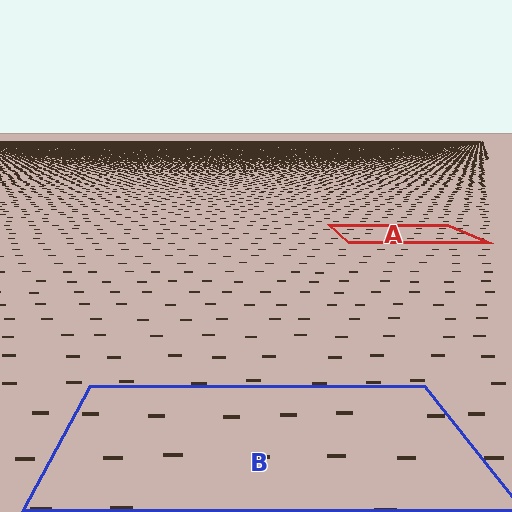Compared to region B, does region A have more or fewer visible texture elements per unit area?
Region A has more texture elements per unit area — they are packed more densely because it is farther away.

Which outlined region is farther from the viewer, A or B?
Region A is farther from the viewer — the texture elements inside it appear smaller and more densely packed.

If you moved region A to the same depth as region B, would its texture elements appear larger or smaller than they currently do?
They would appear larger. At a closer depth, the same texture elements are projected at a bigger on-screen size.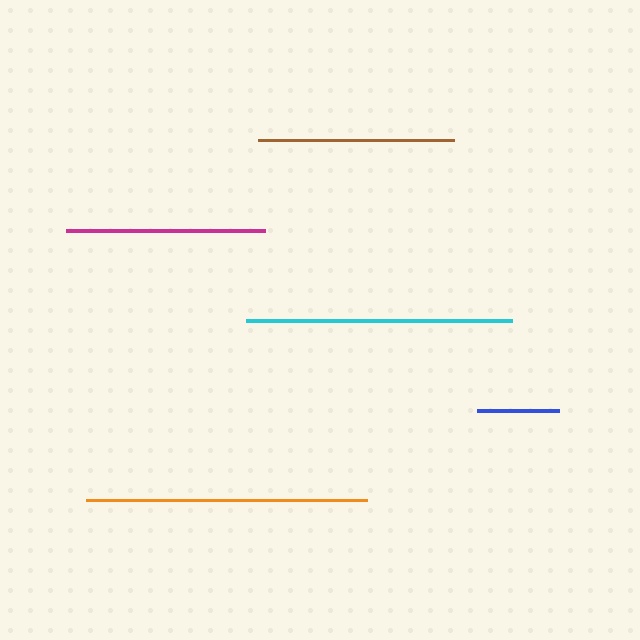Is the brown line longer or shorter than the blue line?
The brown line is longer than the blue line.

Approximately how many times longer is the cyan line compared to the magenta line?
The cyan line is approximately 1.3 times the length of the magenta line.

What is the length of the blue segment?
The blue segment is approximately 81 pixels long.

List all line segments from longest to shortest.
From longest to shortest: orange, cyan, magenta, brown, blue.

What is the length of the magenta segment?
The magenta segment is approximately 199 pixels long.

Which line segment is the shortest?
The blue line is the shortest at approximately 81 pixels.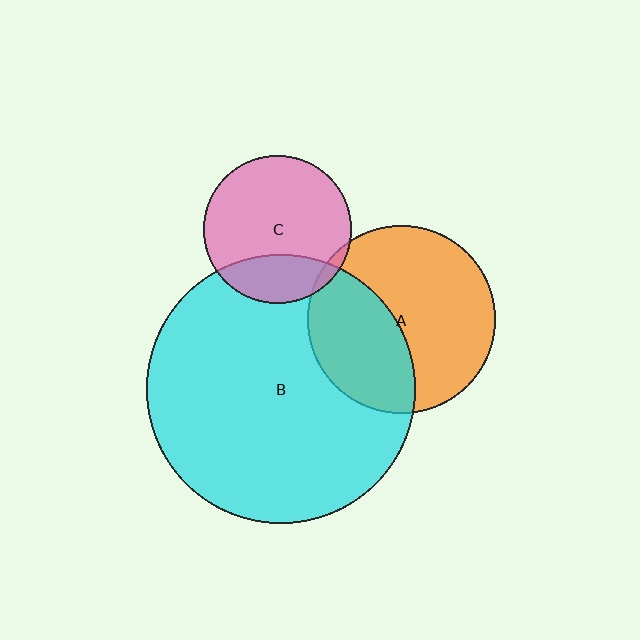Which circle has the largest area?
Circle B (cyan).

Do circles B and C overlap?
Yes.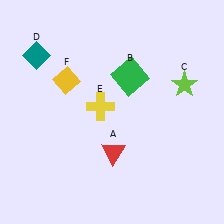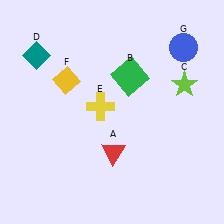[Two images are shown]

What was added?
A blue circle (G) was added in Image 2.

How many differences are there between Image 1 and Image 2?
There is 1 difference between the two images.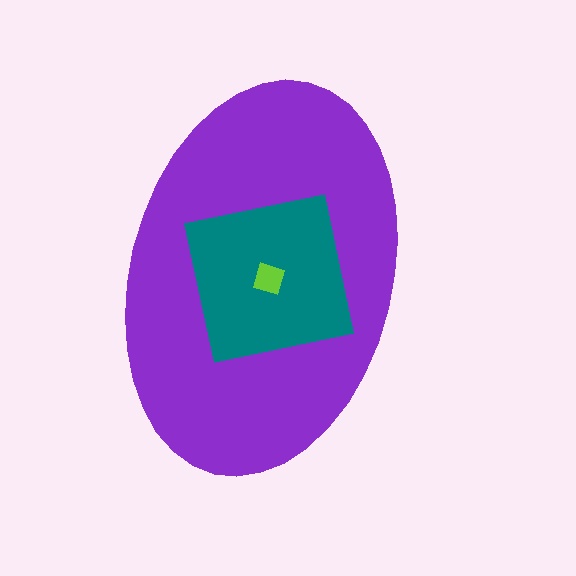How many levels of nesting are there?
3.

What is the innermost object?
The lime diamond.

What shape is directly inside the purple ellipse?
The teal square.